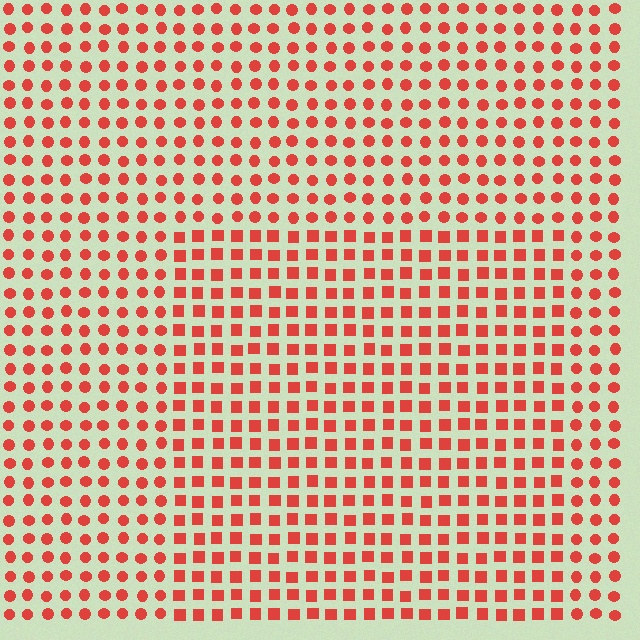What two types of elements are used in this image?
The image uses squares inside the rectangle region and circles outside it.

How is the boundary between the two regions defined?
The boundary is defined by a change in element shape: squares inside vs. circles outside. All elements share the same color and spacing.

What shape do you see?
I see a rectangle.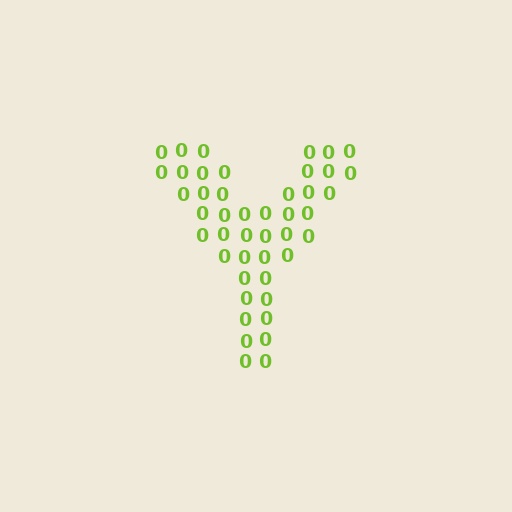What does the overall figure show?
The overall figure shows the letter Y.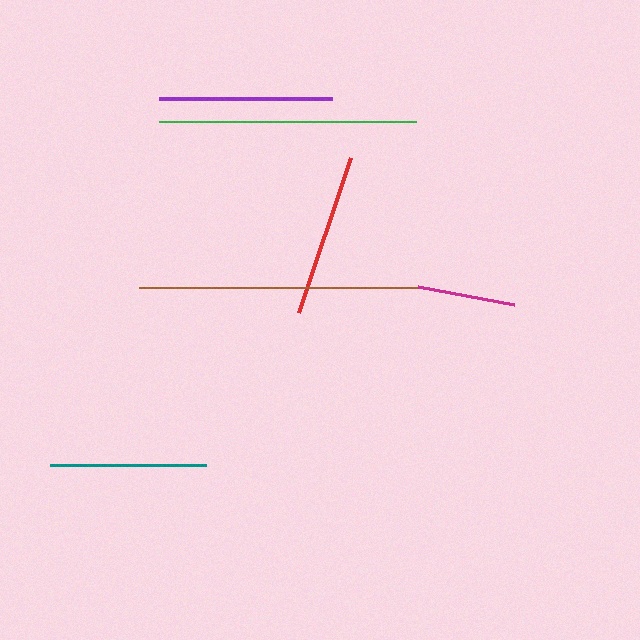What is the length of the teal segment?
The teal segment is approximately 156 pixels long.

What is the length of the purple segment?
The purple segment is approximately 173 pixels long.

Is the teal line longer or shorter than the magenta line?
The teal line is longer than the magenta line.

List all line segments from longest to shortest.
From longest to shortest: brown, green, purple, red, teal, magenta.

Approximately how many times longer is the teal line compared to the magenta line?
The teal line is approximately 1.6 times the length of the magenta line.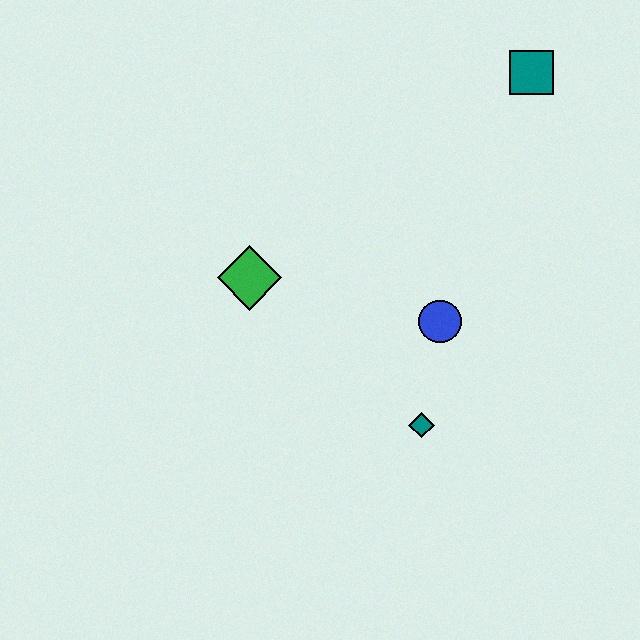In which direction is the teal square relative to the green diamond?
The teal square is to the right of the green diamond.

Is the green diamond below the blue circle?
No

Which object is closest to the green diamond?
The blue circle is closest to the green diamond.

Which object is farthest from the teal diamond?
The teal square is farthest from the teal diamond.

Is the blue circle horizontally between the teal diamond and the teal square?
Yes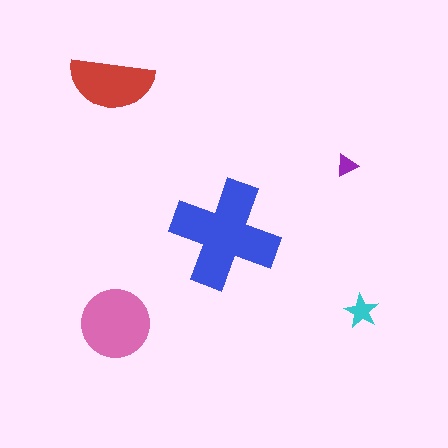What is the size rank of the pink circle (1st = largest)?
2nd.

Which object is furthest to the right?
The cyan star is rightmost.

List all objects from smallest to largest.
The purple triangle, the cyan star, the red semicircle, the pink circle, the blue cross.